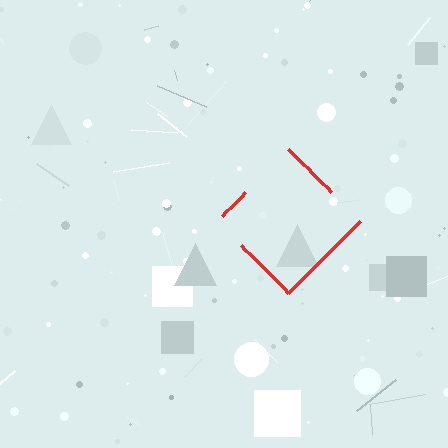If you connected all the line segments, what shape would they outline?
They would outline a diamond.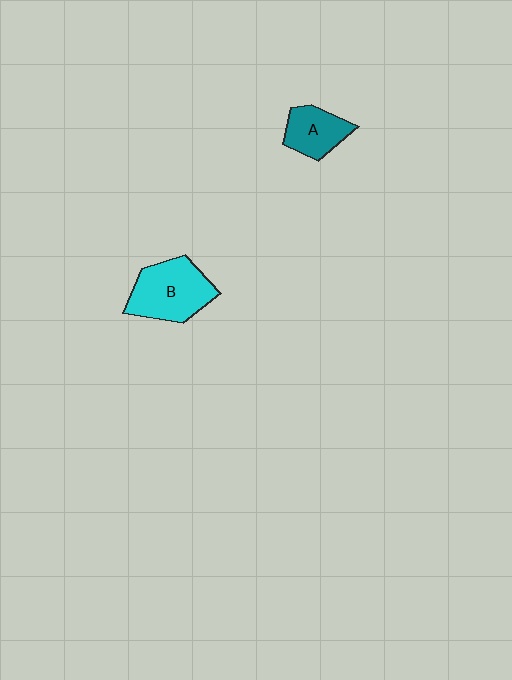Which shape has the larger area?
Shape B (cyan).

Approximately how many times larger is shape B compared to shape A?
Approximately 1.6 times.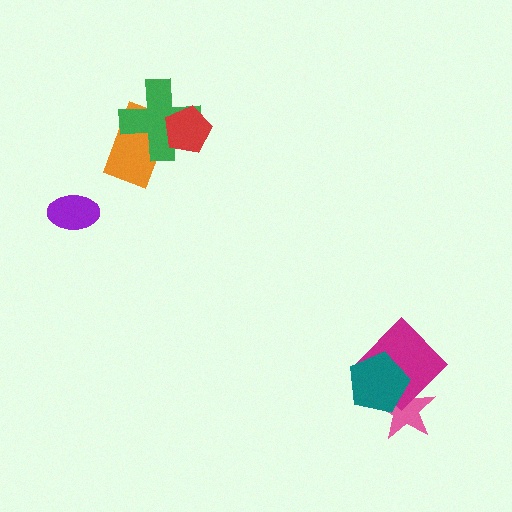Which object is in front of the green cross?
The red pentagon is in front of the green cross.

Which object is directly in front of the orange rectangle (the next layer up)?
The green cross is directly in front of the orange rectangle.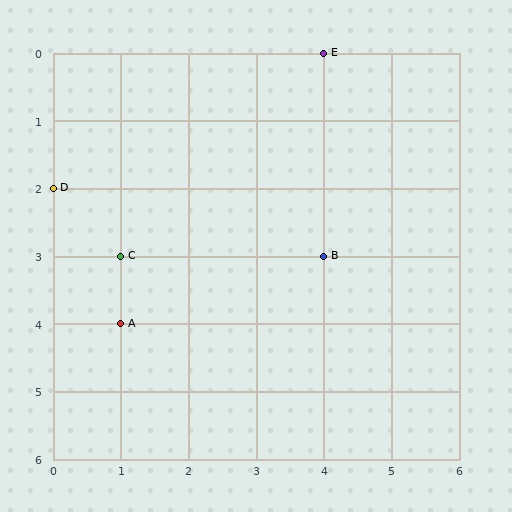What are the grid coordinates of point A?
Point A is at grid coordinates (1, 4).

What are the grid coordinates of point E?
Point E is at grid coordinates (4, 0).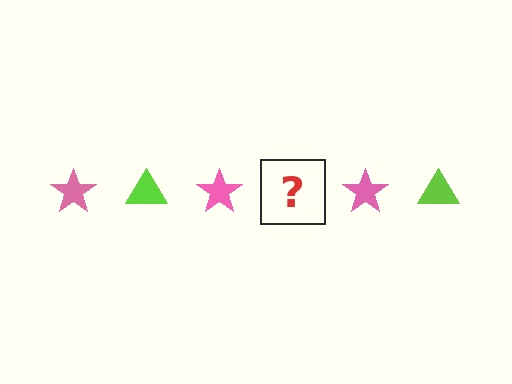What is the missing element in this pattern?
The missing element is a lime triangle.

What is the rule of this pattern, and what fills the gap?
The rule is that the pattern alternates between pink star and lime triangle. The gap should be filled with a lime triangle.